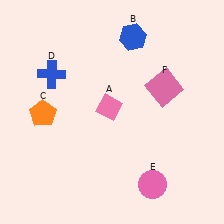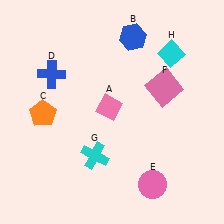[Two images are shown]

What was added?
A cyan cross (G), a cyan diamond (H) were added in Image 2.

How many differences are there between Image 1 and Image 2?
There are 2 differences between the two images.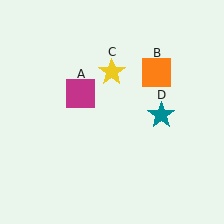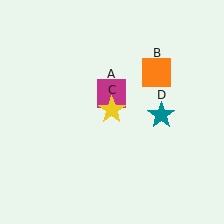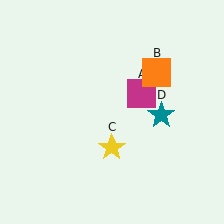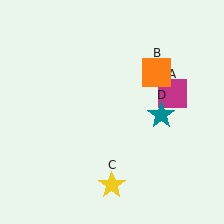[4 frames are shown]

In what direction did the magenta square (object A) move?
The magenta square (object A) moved right.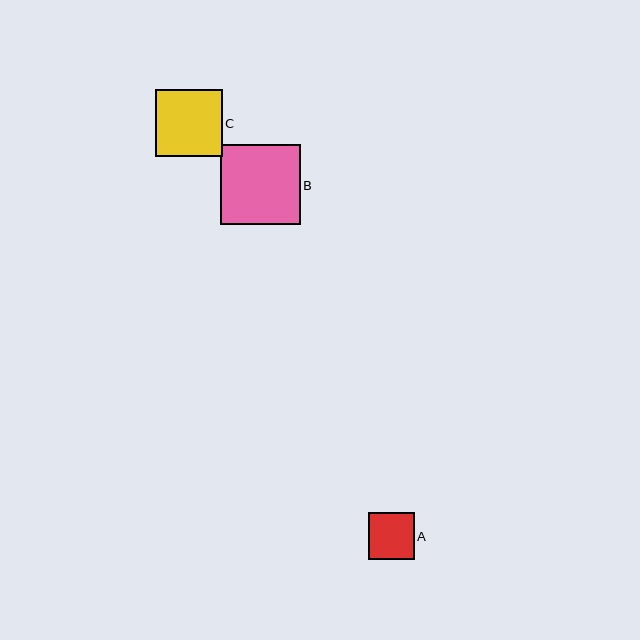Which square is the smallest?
Square A is the smallest with a size of approximately 46 pixels.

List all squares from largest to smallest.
From largest to smallest: B, C, A.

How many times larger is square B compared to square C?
Square B is approximately 1.2 times the size of square C.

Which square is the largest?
Square B is the largest with a size of approximately 80 pixels.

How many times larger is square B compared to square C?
Square B is approximately 1.2 times the size of square C.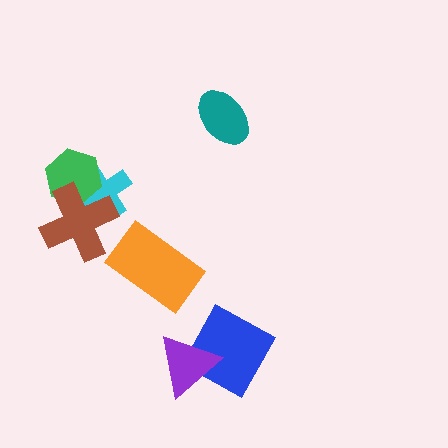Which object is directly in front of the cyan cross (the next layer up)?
The green hexagon is directly in front of the cyan cross.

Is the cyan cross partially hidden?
Yes, it is partially covered by another shape.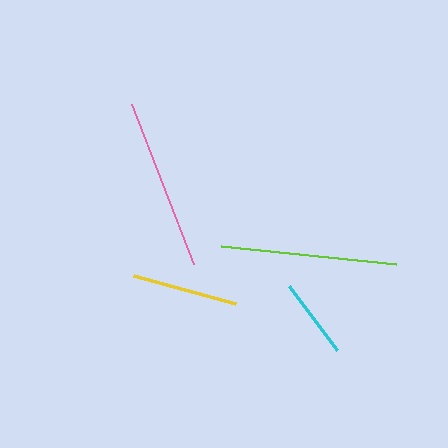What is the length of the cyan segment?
The cyan segment is approximately 80 pixels long.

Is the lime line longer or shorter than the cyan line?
The lime line is longer than the cyan line.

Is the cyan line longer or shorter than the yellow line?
The yellow line is longer than the cyan line.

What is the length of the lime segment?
The lime segment is approximately 177 pixels long.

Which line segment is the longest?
The lime line is the longest at approximately 177 pixels.